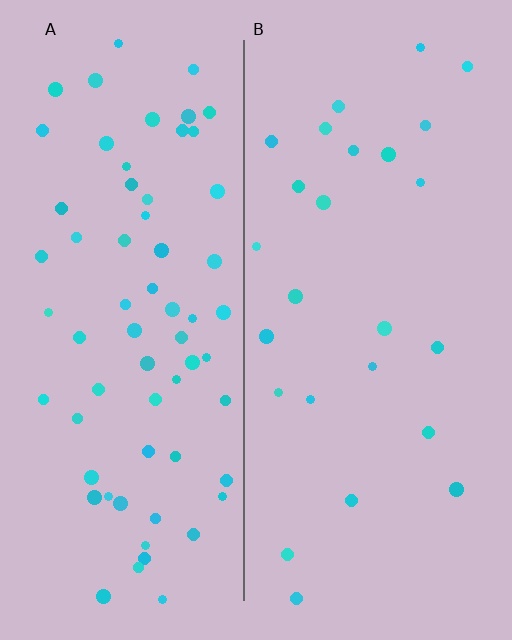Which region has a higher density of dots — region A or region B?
A (the left).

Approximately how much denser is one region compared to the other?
Approximately 2.6× — region A over region B.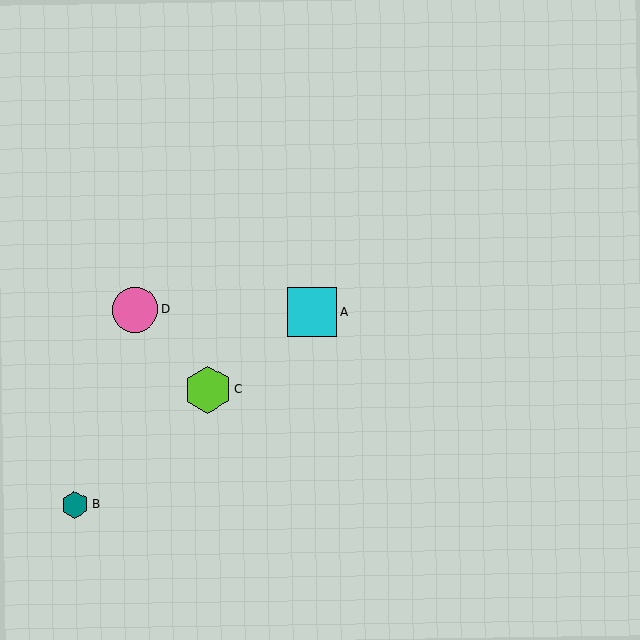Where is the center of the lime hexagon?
The center of the lime hexagon is at (208, 390).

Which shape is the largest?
The cyan square (labeled A) is the largest.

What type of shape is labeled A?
Shape A is a cyan square.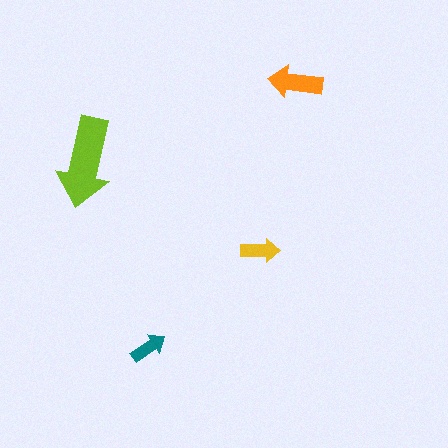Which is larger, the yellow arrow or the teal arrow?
The yellow one.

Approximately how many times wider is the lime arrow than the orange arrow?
About 1.5 times wider.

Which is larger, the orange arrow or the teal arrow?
The orange one.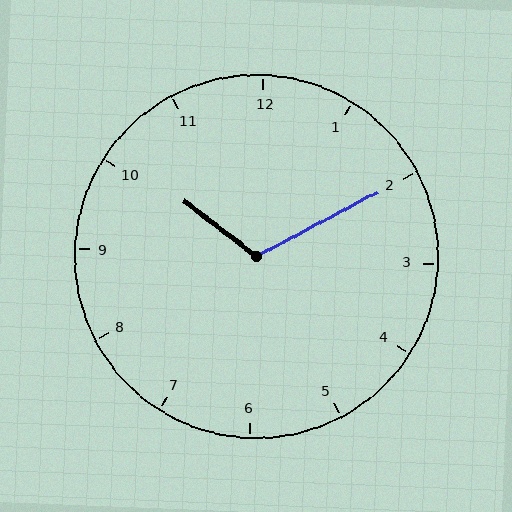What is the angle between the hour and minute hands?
Approximately 115 degrees.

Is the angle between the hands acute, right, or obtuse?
It is obtuse.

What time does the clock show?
10:10.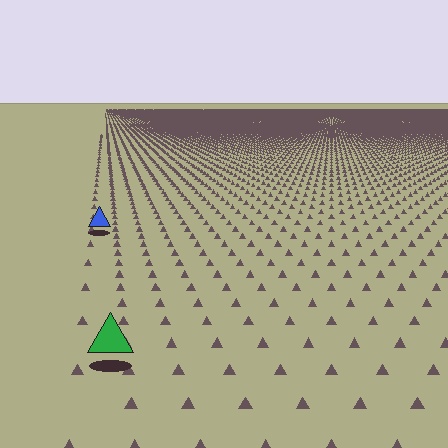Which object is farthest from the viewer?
The blue triangle is farthest from the viewer. It appears smaller and the ground texture around it is denser.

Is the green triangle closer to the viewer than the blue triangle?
Yes. The green triangle is closer — you can tell from the texture gradient: the ground texture is coarser near it.